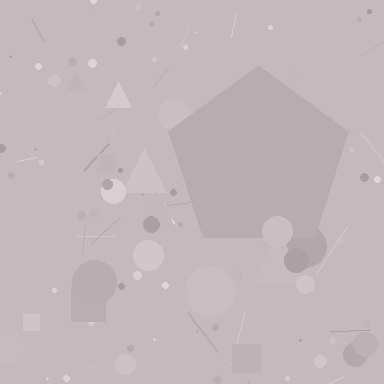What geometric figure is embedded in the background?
A pentagon is embedded in the background.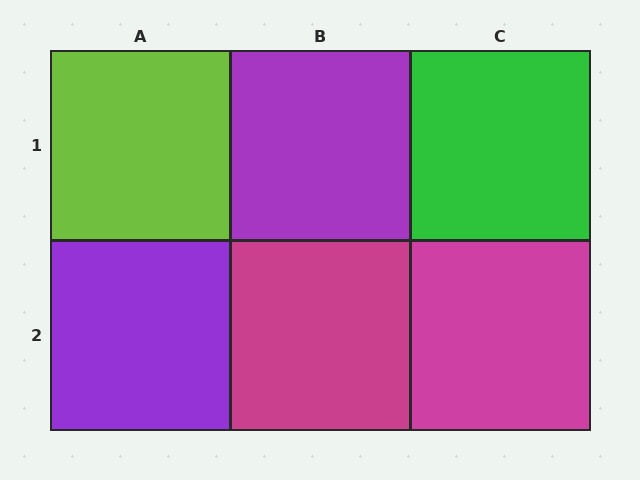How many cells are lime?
1 cell is lime.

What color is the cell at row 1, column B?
Purple.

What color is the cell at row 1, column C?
Green.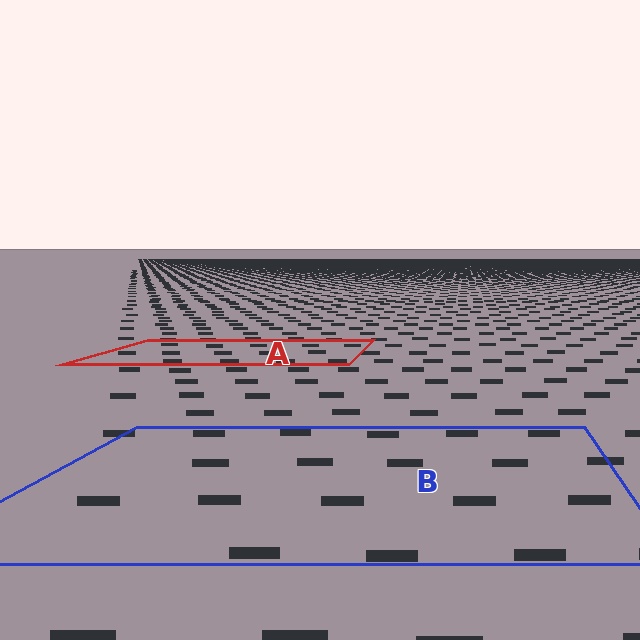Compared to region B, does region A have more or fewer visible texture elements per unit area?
Region A has more texture elements per unit area — they are packed more densely because it is farther away.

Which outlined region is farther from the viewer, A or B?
Region A is farther from the viewer — the texture elements inside it appear smaller and more densely packed.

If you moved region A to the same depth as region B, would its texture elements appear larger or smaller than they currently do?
They would appear larger. At a closer depth, the same texture elements are projected at a bigger on-screen size.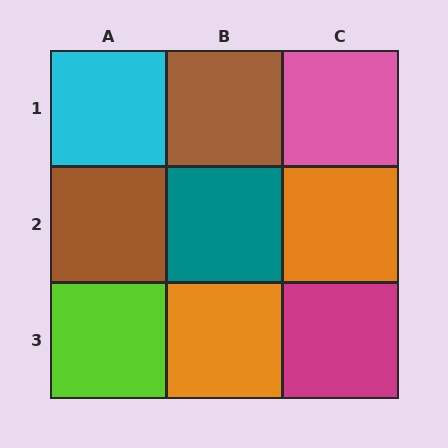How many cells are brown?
2 cells are brown.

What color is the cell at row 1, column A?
Cyan.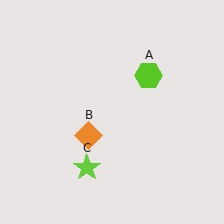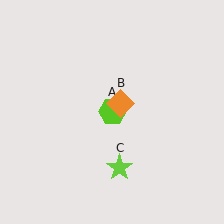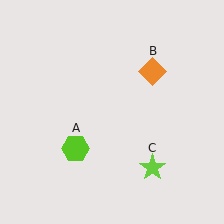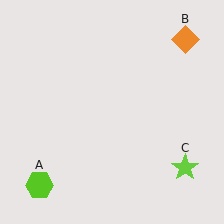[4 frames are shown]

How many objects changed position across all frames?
3 objects changed position: lime hexagon (object A), orange diamond (object B), lime star (object C).